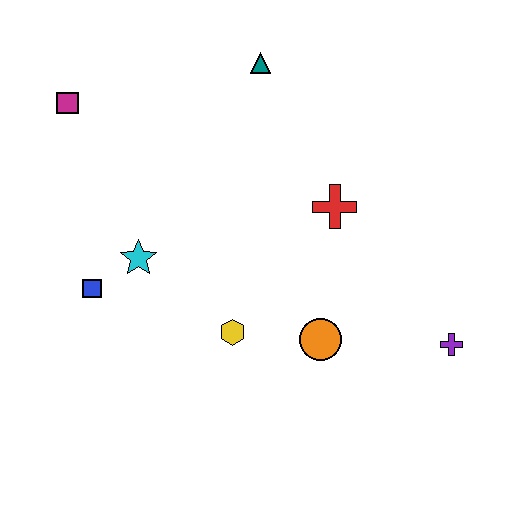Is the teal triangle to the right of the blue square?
Yes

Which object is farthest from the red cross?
The magenta square is farthest from the red cross.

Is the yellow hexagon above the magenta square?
No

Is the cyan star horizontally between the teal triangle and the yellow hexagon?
No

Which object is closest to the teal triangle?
The red cross is closest to the teal triangle.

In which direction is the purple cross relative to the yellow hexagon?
The purple cross is to the right of the yellow hexagon.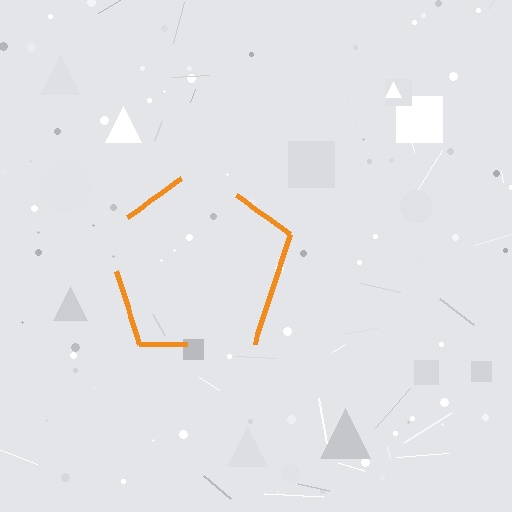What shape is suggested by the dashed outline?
The dashed outline suggests a pentagon.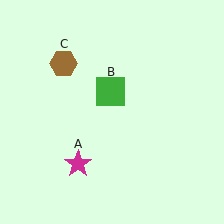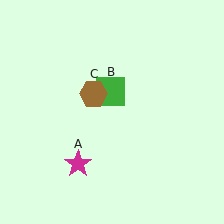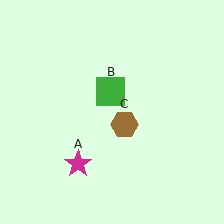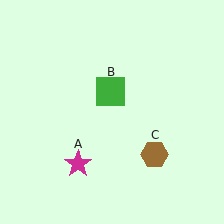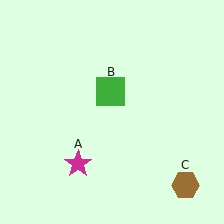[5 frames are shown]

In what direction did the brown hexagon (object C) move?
The brown hexagon (object C) moved down and to the right.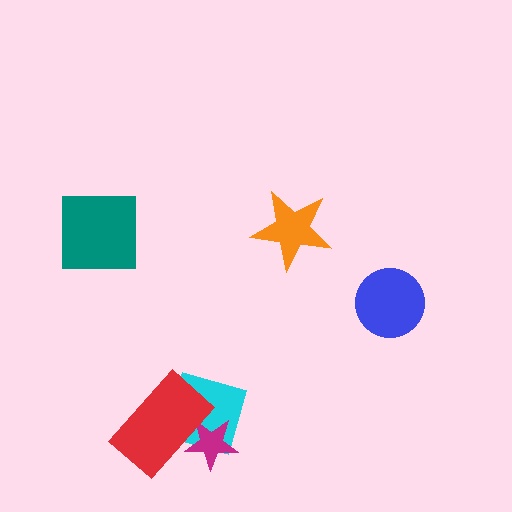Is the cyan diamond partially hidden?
Yes, it is partially covered by another shape.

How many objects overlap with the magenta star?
2 objects overlap with the magenta star.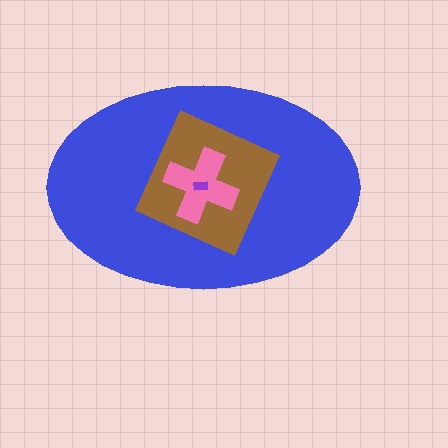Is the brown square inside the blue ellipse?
Yes.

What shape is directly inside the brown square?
The pink cross.